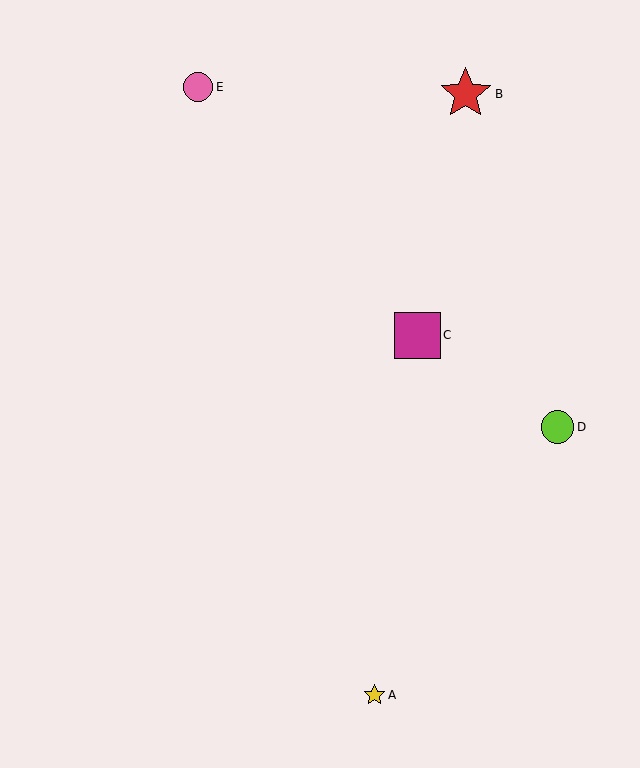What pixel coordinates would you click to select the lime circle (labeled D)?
Click at (557, 427) to select the lime circle D.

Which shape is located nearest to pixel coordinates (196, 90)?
The pink circle (labeled E) at (198, 87) is nearest to that location.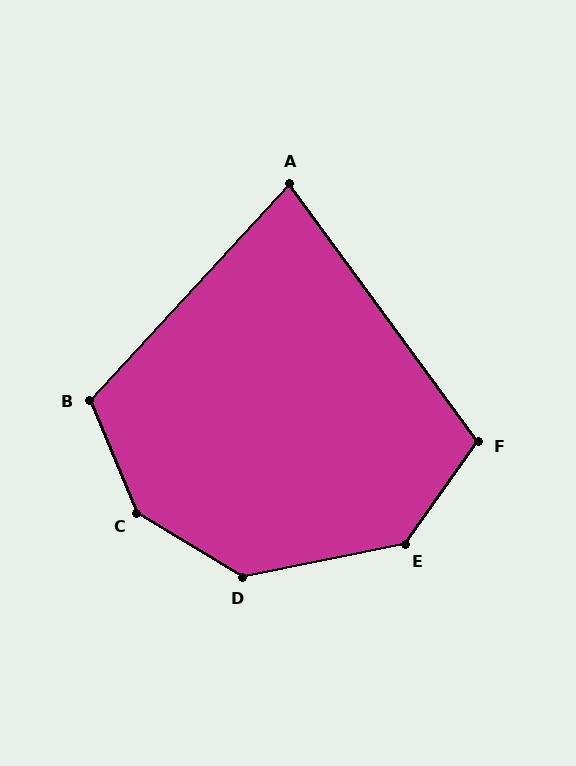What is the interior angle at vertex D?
Approximately 137 degrees (obtuse).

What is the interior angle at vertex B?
Approximately 114 degrees (obtuse).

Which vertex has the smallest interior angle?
A, at approximately 79 degrees.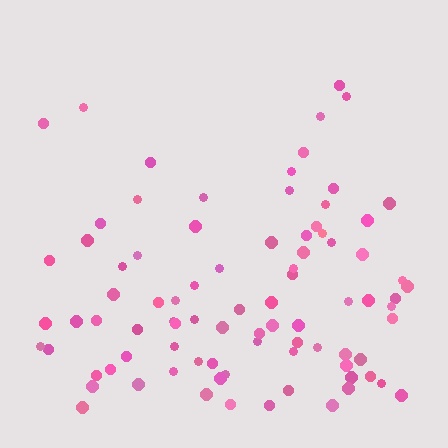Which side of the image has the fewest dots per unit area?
The top.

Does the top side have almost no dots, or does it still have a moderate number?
Still a moderate number, just noticeably fewer than the bottom.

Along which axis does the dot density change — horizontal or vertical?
Vertical.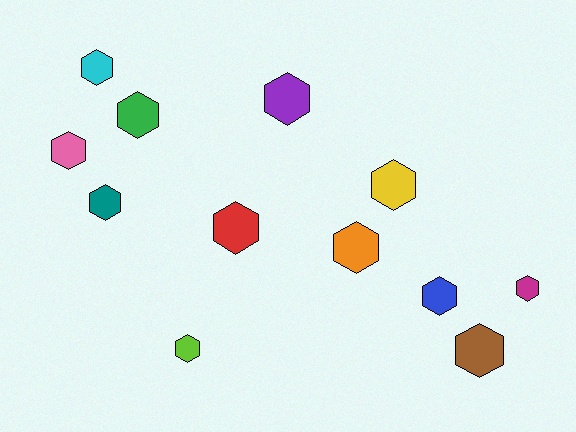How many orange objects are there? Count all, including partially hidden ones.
There is 1 orange object.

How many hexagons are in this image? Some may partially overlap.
There are 12 hexagons.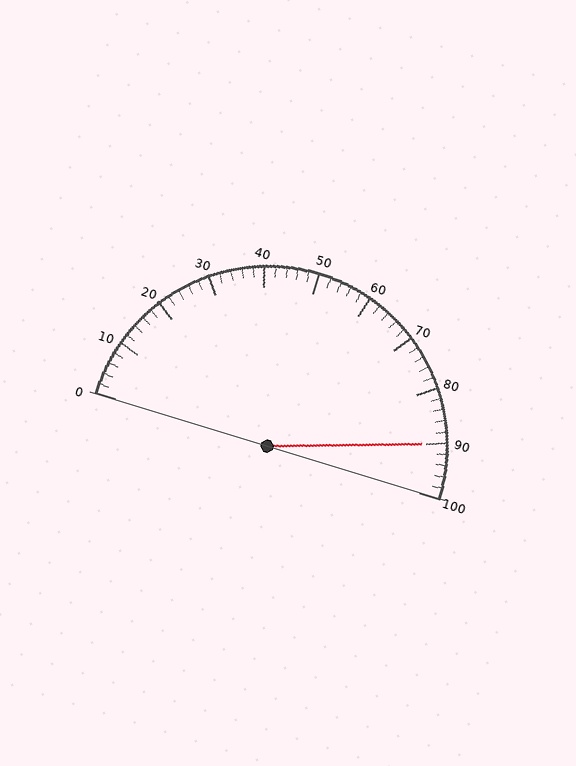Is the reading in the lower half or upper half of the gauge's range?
The reading is in the upper half of the range (0 to 100).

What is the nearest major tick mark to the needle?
The nearest major tick mark is 90.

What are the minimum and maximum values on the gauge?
The gauge ranges from 0 to 100.